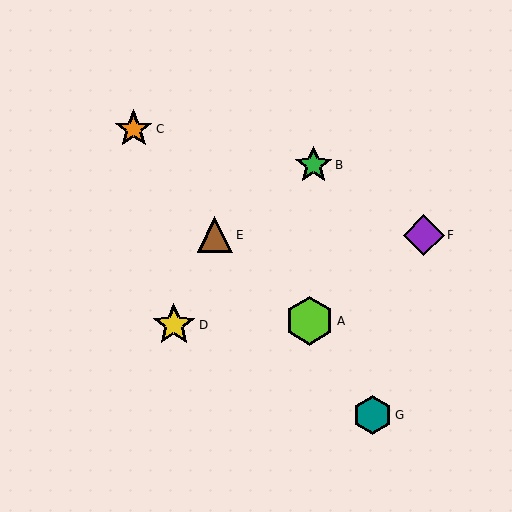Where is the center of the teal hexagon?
The center of the teal hexagon is at (373, 415).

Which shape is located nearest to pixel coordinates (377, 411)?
The teal hexagon (labeled G) at (373, 415) is nearest to that location.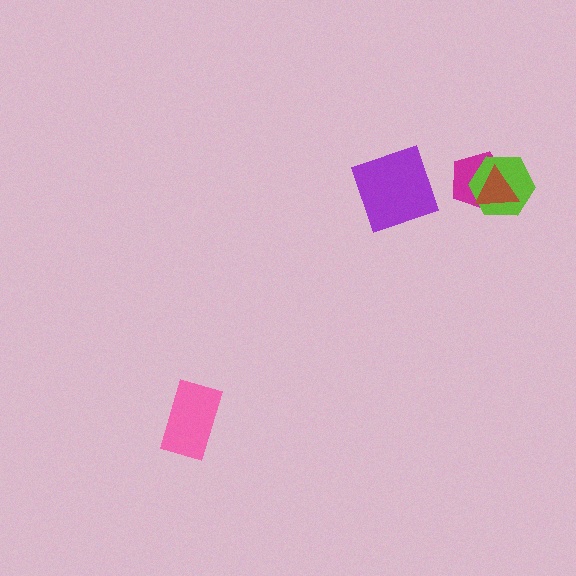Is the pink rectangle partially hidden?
No, no other shape covers it.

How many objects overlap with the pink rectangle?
0 objects overlap with the pink rectangle.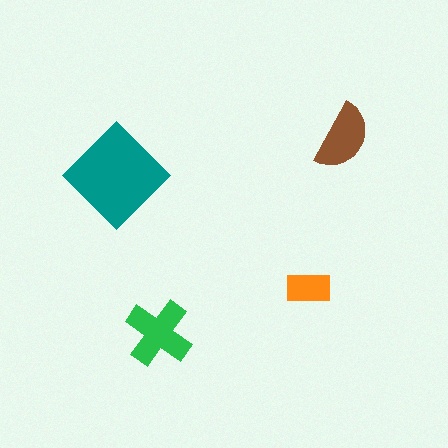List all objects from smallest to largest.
The orange rectangle, the brown semicircle, the green cross, the teal diamond.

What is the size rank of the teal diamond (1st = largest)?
1st.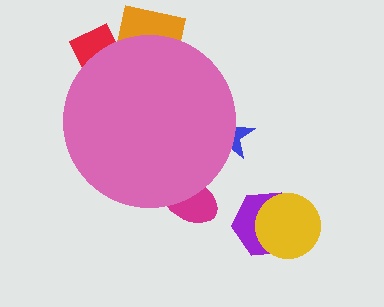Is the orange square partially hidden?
Yes, the orange square is partially hidden behind the pink circle.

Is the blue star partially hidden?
Yes, the blue star is partially hidden behind the pink circle.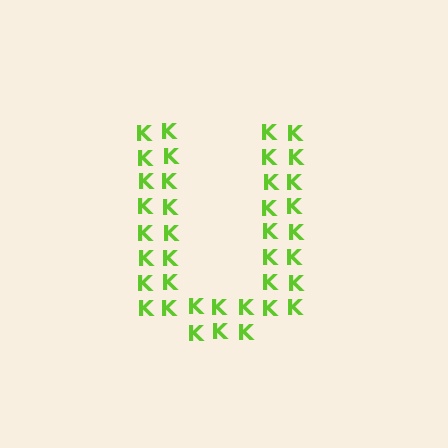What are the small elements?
The small elements are letter K's.